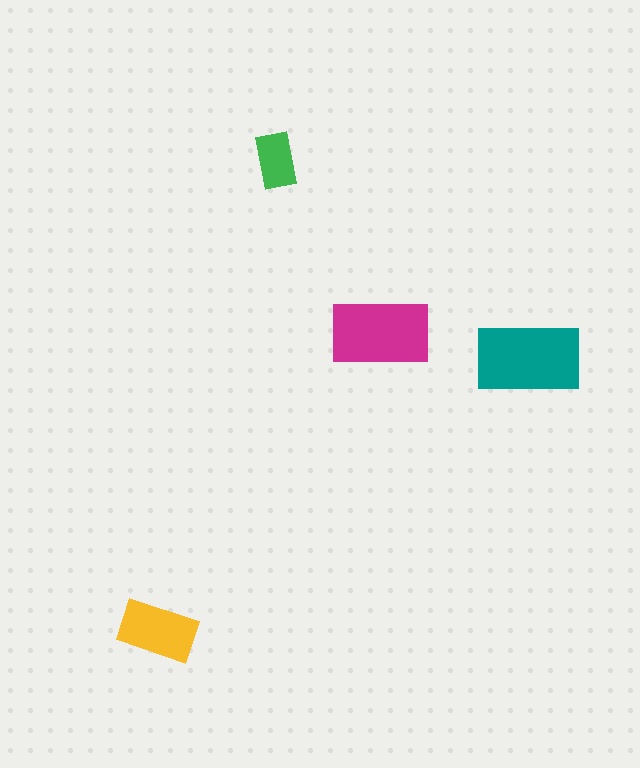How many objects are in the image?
There are 4 objects in the image.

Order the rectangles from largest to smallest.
the teal one, the magenta one, the yellow one, the green one.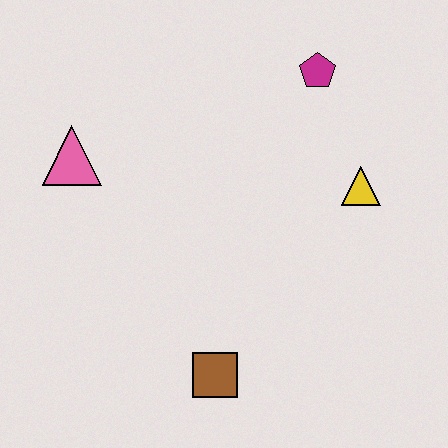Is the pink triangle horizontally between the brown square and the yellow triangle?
No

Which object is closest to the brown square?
The yellow triangle is closest to the brown square.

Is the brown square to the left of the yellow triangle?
Yes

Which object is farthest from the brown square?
The magenta pentagon is farthest from the brown square.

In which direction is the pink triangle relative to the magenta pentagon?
The pink triangle is to the left of the magenta pentagon.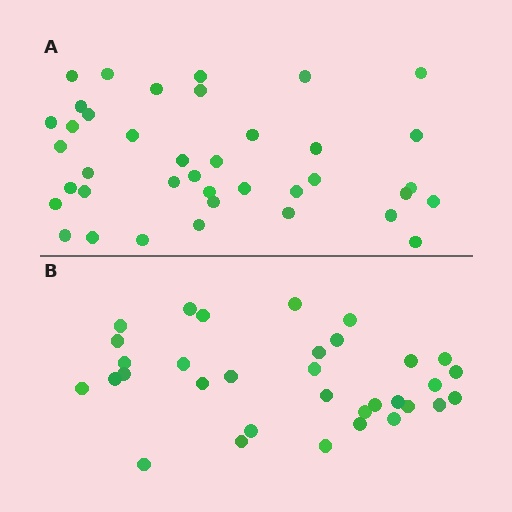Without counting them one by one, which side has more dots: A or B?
Region A (the top region) has more dots.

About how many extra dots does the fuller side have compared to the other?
Region A has about 6 more dots than region B.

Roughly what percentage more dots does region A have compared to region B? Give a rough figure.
About 20% more.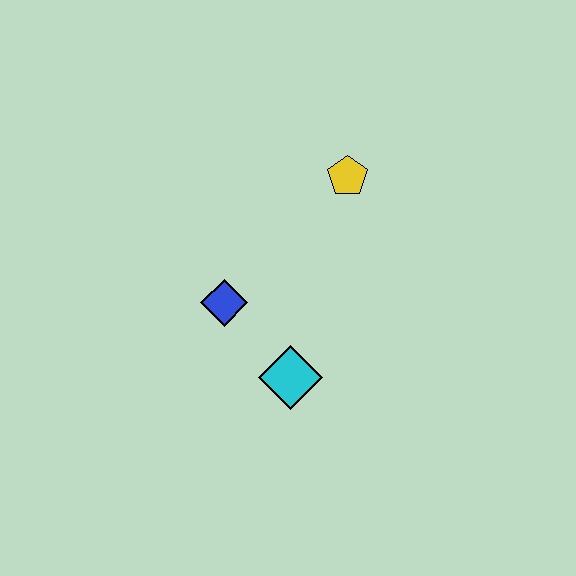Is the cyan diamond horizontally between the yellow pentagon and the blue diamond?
Yes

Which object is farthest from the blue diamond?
The yellow pentagon is farthest from the blue diamond.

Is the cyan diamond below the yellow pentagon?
Yes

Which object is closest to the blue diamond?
The cyan diamond is closest to the blue diamond.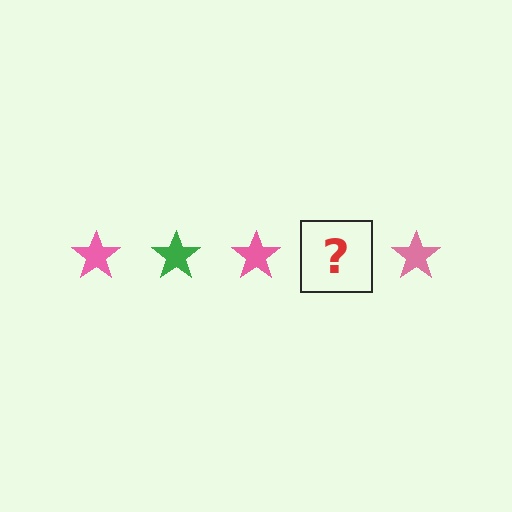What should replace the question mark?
The question mark should be replaced with a green star.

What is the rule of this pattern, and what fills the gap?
The rule is that the pattern cycles through pink, green stars. The gap should be filled with a green star.